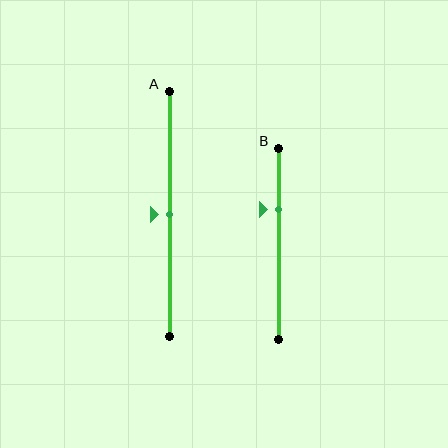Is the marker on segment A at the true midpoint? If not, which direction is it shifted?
Yes, the marker on segment A is at the true midpoint.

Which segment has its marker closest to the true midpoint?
Segment A has its marker closest to the true midpoint.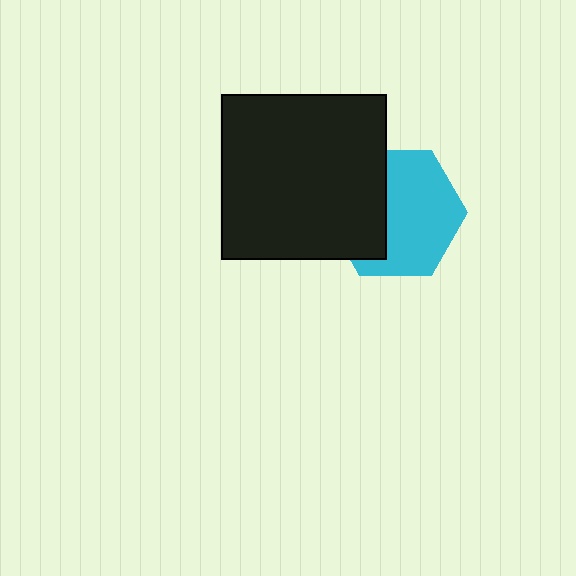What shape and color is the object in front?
The object in front is a black square.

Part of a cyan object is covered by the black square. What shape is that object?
It is a hexagon.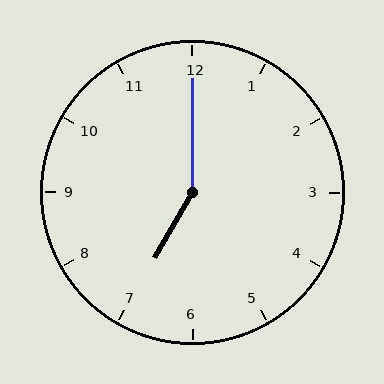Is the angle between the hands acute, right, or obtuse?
It is obtuse.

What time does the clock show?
7:00.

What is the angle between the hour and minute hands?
Approximately 150 degrees.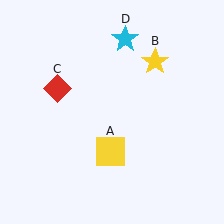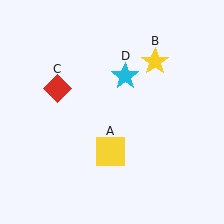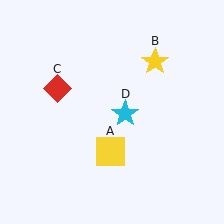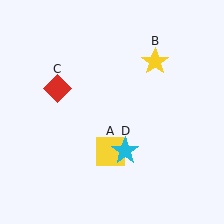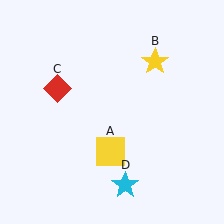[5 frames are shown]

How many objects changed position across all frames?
1 object changed position: cyan star (object D).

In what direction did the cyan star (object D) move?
The cyan star (object D) moved down.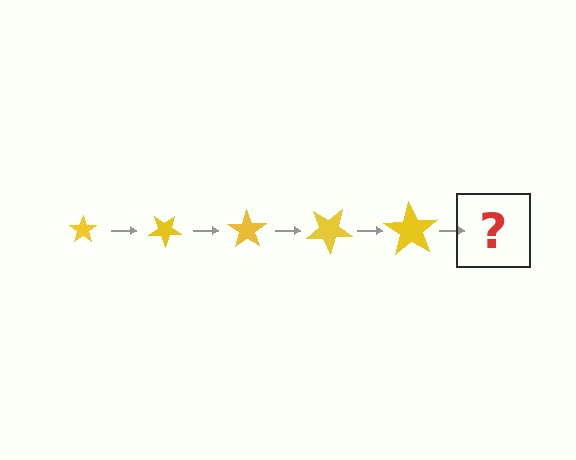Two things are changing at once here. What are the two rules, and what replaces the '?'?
The two rules are that the star grows larger each step and it rotates 35 degrees each step. The '?' should be a star, larger than the previous one and rotated 175 degrees from the start.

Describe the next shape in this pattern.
It should be a star, larger than the previous one and rotated 175 degrees from the start.